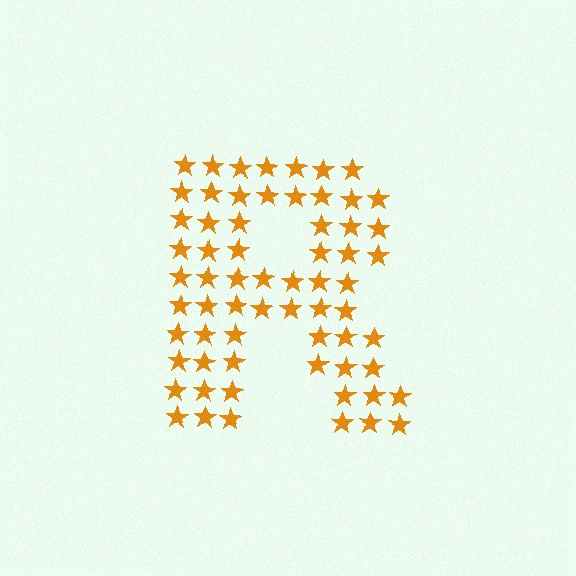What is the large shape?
The large shape is the letter R.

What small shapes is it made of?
It is made of small stars.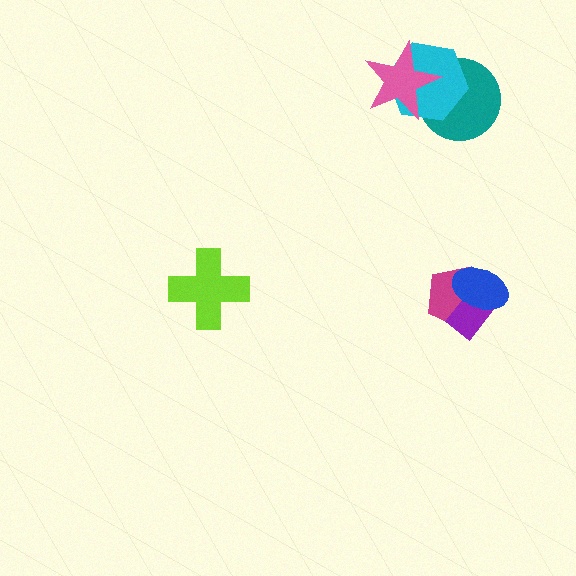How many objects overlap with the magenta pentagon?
2 objects overlap with the magenta pentagon.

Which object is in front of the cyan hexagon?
The pink star is in front of the cyan hexagon.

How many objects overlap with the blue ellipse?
2 objects overlap with the blue ellipse.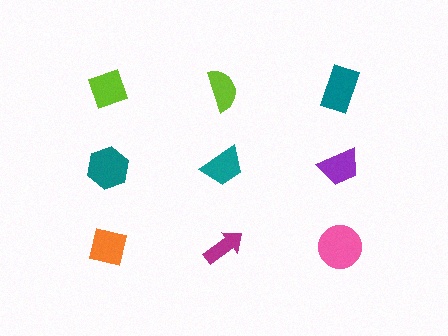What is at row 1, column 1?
A lime diamond.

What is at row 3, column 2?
A magenta arrow.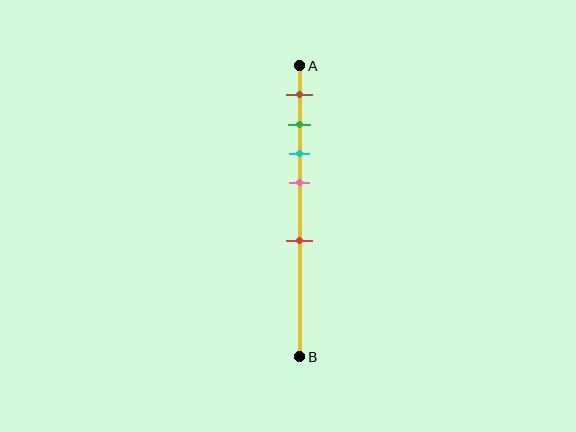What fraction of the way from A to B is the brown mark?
The brown mark is approximately 10% (0.1) of the way from A to B.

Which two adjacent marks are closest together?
The green and cyan marks are the closest adjacent pair.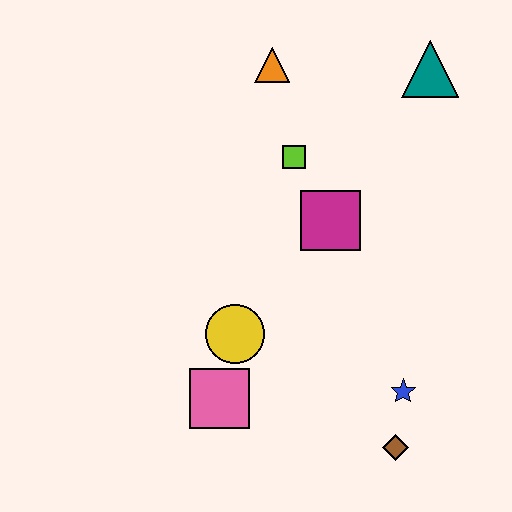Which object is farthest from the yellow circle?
The teal triangle is farthest from the yellow circle.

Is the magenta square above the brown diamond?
Yes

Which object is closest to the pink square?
The yellow circle is closest to the pink square.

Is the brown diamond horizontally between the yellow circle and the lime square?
No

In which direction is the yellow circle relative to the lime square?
The yellow circle is below the lime square.